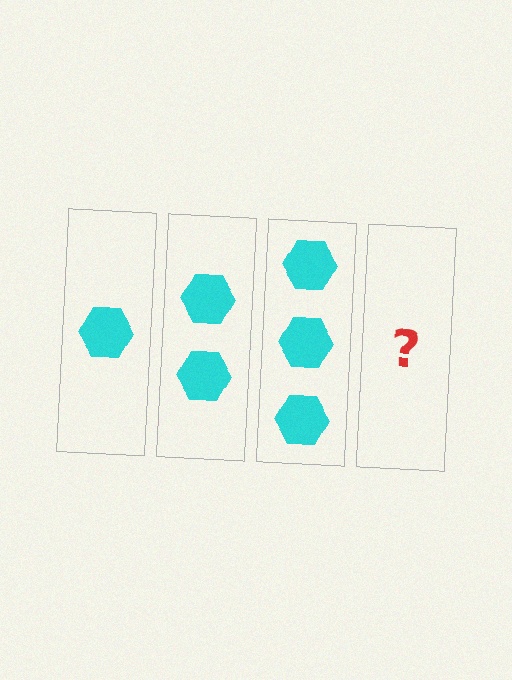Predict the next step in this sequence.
The next step is 4 hexagons.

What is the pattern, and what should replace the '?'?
The pattern is that each step adds one more hexagon. The '?' should be 4 hexagons.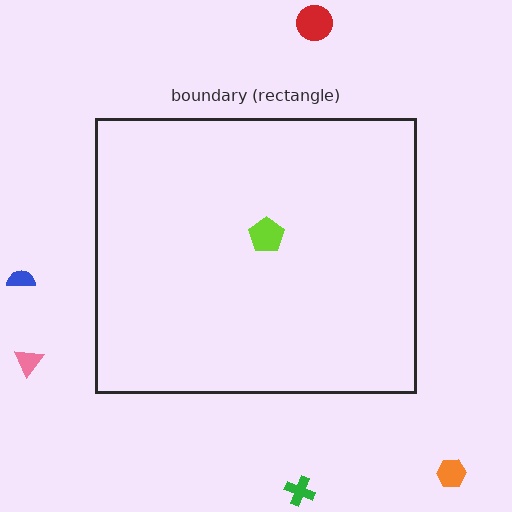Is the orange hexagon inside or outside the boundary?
Outside.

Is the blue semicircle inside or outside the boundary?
Outside.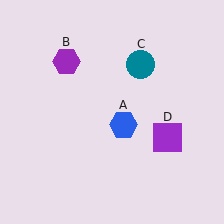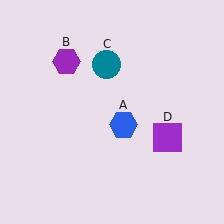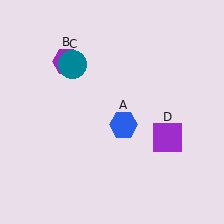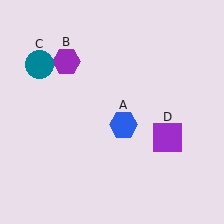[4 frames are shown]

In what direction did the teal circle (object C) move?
The teal circle (object C) moved left.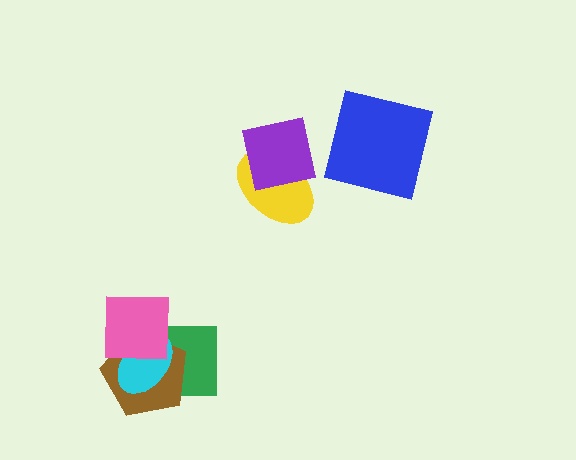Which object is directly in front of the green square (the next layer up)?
The brown pentagon is directly in front of the green square.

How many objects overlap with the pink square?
3 objects overlap with the pink square.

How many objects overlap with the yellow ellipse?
1 object overlaps with the yellow ellipse.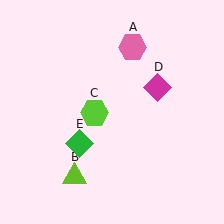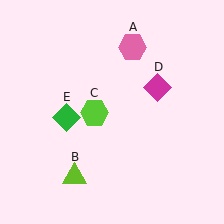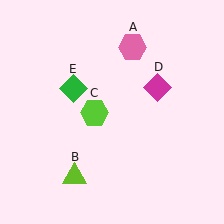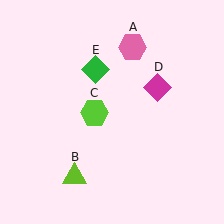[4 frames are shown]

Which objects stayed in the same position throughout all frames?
Pink hexagon (object A) and lime triangle (object B) and lime hexagon (object C) and magenta diamond (object D) remained stationary.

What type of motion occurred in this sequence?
The green diamond (object E) rotated clockwise around the center of the scene.